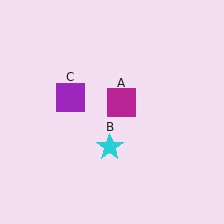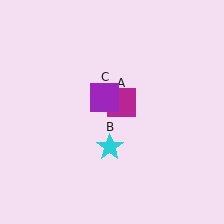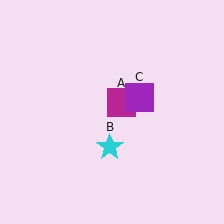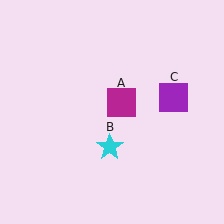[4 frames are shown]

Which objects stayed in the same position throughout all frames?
Magenta square (object A) and cyan star (object B) remained stationary.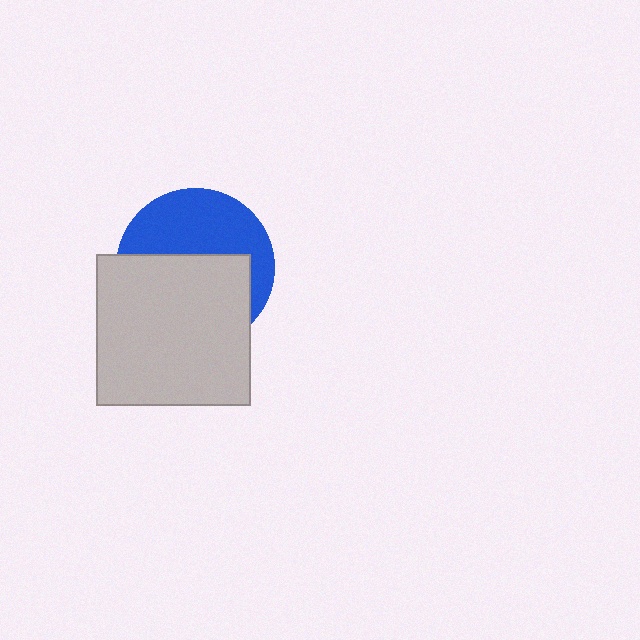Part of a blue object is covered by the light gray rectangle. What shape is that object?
It is a circle.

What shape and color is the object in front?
The object in front is a light gray rectangle.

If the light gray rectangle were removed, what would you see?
You would see the complete blue circle.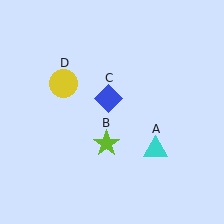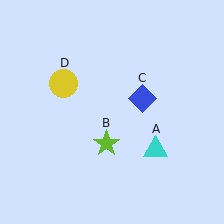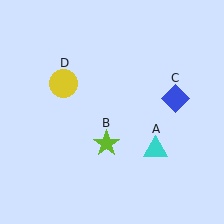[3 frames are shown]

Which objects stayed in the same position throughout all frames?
Cyan triangle (object A) and lime star (object B) and yellow circle (object D) remained stationary.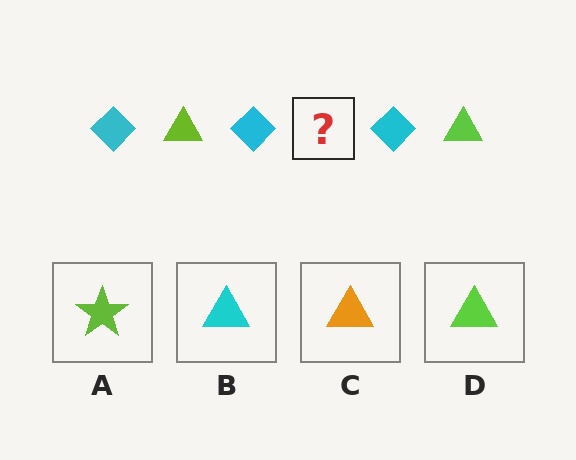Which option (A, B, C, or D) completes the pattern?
D.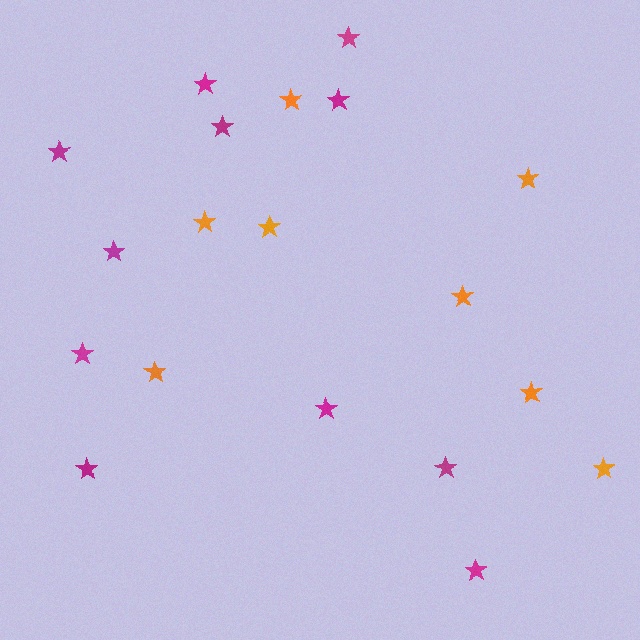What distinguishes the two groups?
There are 2 groups: one group of orange stars (8) and one group of magenta stars (11).